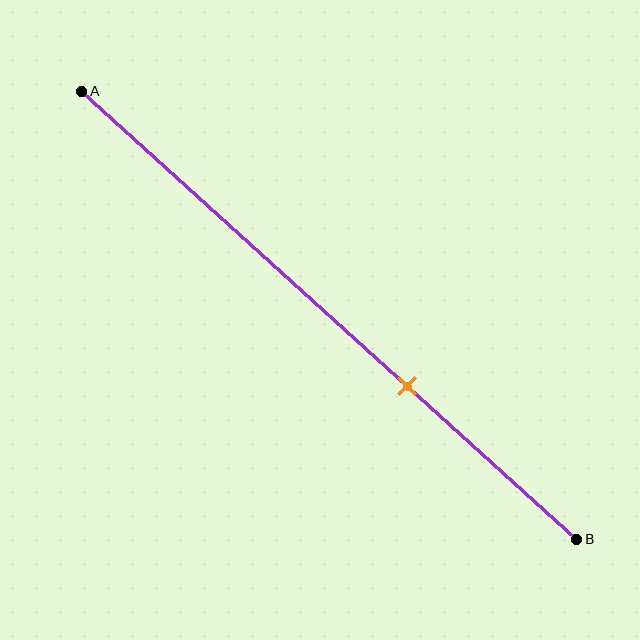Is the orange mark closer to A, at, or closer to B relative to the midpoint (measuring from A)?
The orange mark is closer to point B than the midpoint of segment AB.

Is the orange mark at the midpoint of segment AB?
No, the mark is at about 65% from A, not at the 50% midpoint.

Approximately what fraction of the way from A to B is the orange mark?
The orange mark is approximately 65% of the way from A to B.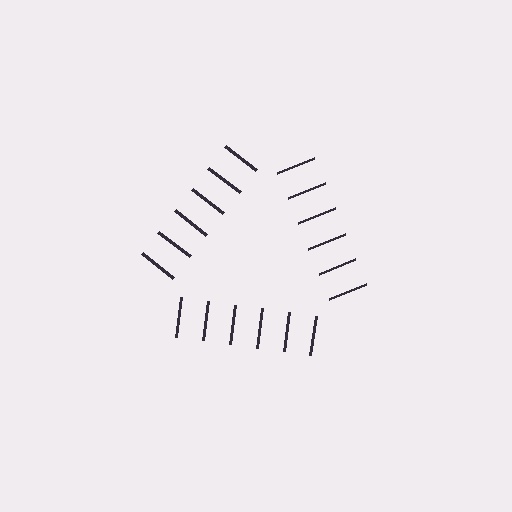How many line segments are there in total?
18 — 6 along each of the 3 edges.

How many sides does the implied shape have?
3 sides — the line-ends trace a triangle.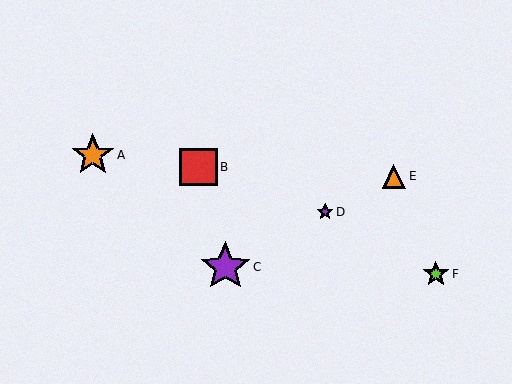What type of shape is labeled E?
Shape E is an orange triangle.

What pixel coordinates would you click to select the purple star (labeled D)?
Click at (325, 212) to select the purple star D.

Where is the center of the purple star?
The center of the purple star is at (325, 212).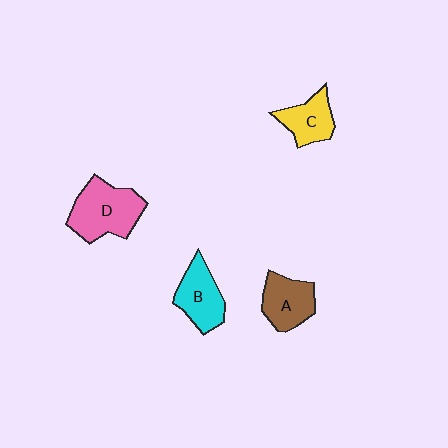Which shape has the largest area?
Shape D (pink).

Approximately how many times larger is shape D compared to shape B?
Approximately 1.4 times.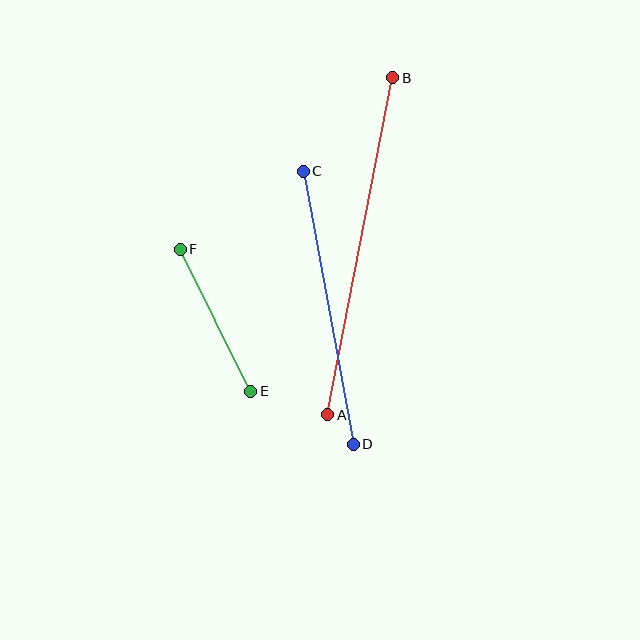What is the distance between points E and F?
The distance is approximately 158 pixels.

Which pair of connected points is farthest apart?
Points A and B are farthest apart.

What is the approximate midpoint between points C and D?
The midpoint is at approximately (328, 308) pixels.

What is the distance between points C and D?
The distance is approximately 277 pixels.